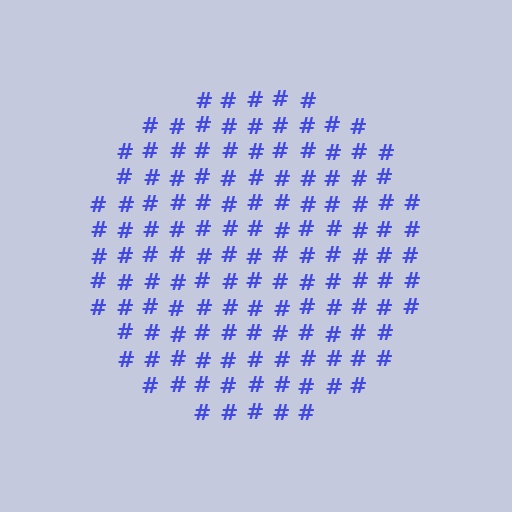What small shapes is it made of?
It is made of small hash symbols.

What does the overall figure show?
The overall figure shows a circle.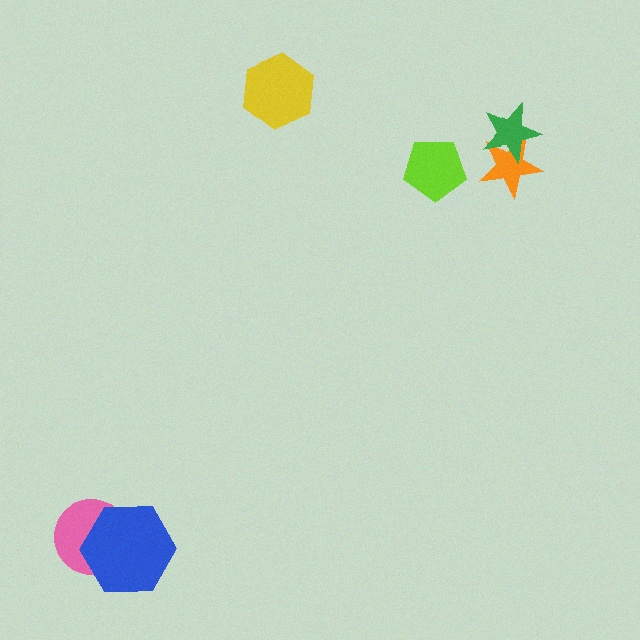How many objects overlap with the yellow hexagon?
0 objects overlap with the yellow hexagon.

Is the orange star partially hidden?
Yes, it is partially covered by another shape.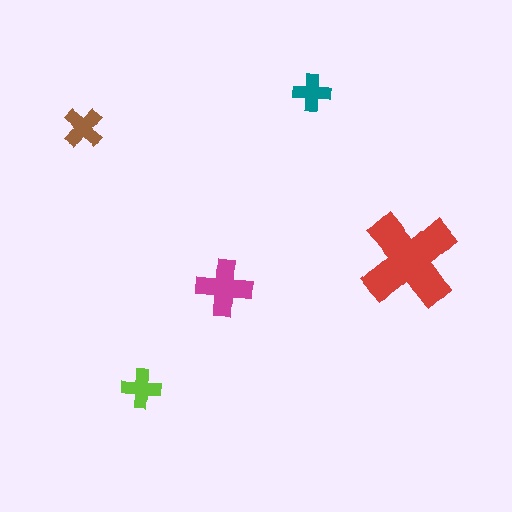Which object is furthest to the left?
The brown cross is leftmost.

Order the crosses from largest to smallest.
the red one, the magenta one, the brown one, the lime one, the teal one.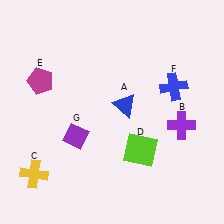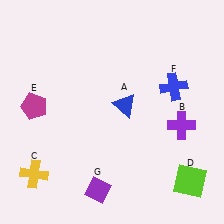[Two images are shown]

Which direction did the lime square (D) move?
The lime square (D) moved right.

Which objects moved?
The objects that moved are: the lime square (D), the magenta pentagon (E), the purple diamond (G).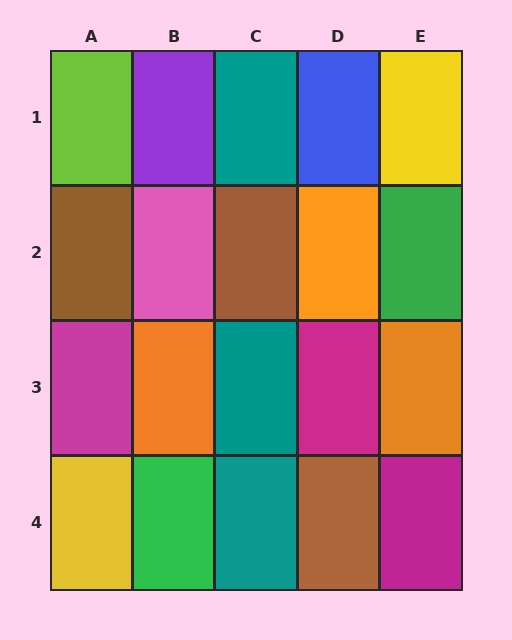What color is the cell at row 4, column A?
Yellow.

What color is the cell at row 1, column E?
Yellow.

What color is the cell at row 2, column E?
Green.